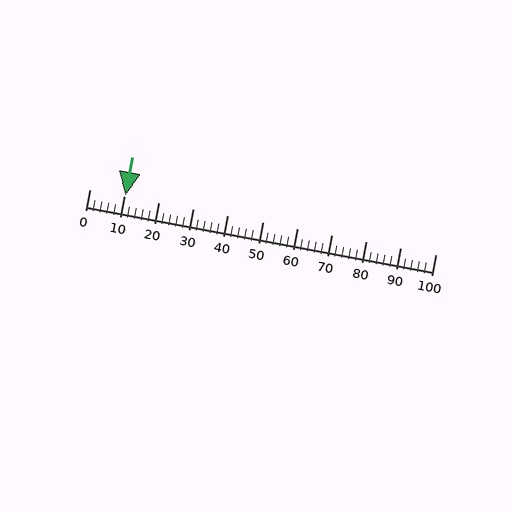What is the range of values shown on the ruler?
The ruler shows values from 0 to 100.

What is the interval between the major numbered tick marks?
The major tick marks are spaced 10 units apart.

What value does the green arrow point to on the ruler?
The green arrow points to approximately 10.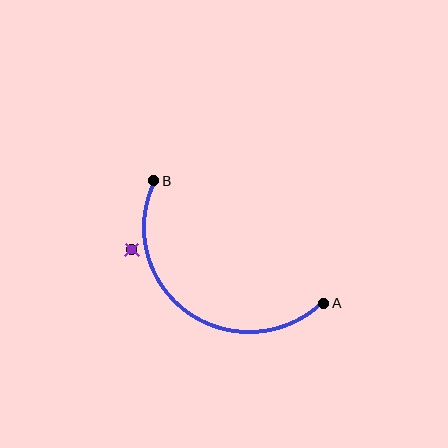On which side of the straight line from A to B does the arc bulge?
The arc bulges below and to the left of the straight line connecting A and B.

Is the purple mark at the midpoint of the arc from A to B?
No — the purple mark does not lie on the arc at all. It sits slightly outside the curve.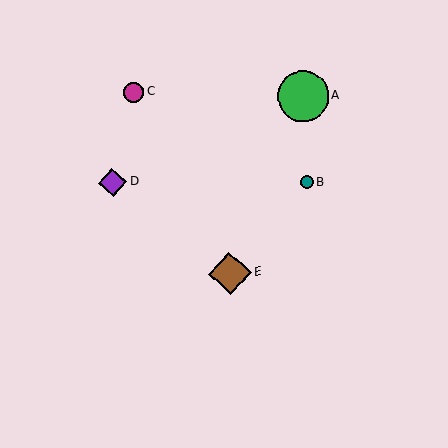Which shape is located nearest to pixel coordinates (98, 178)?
The purple diamond (labeled D) at (113, 182) is nearest to that location.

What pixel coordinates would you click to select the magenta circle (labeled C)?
Click at (134, 92) to select the magenta circle C.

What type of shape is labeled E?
Shape E is a brown diamond.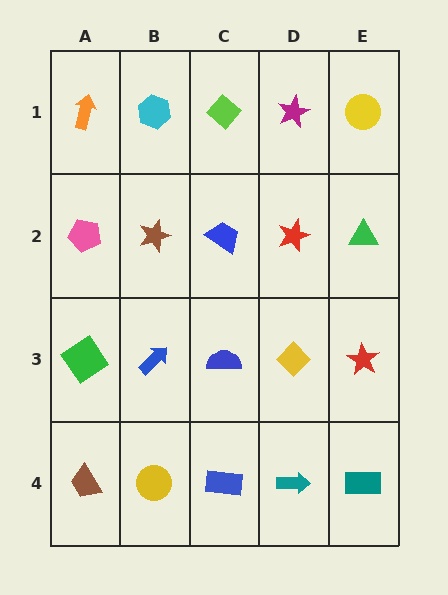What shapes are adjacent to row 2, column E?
A yellow circle (row 1, column E), a red star (row 3, column E), a red star (row 2, column D).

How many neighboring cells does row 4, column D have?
3.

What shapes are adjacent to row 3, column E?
A green triangle (row 2, column E), a teal rectangle (row 4, column E), a yellow diamond (row 3, column D).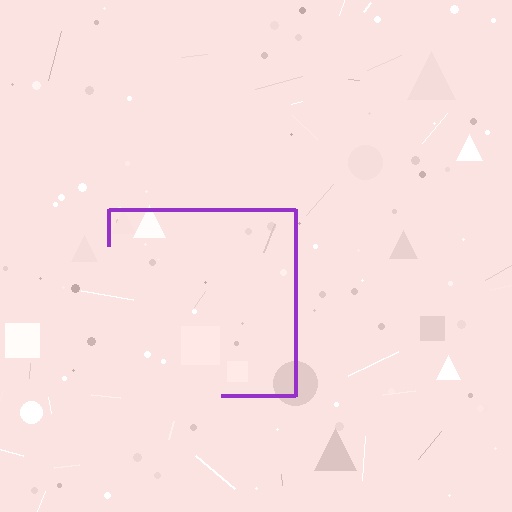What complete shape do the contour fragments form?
The contour fragments form a square.